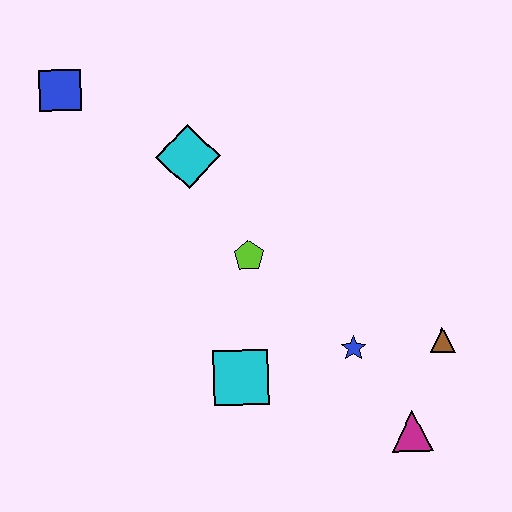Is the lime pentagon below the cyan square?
No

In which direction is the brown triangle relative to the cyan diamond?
The brown triangle is to the right of the cyan diamond.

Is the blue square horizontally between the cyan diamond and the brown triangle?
No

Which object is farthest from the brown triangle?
The blue square is farthest from the brown triangle.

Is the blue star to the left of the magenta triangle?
Yes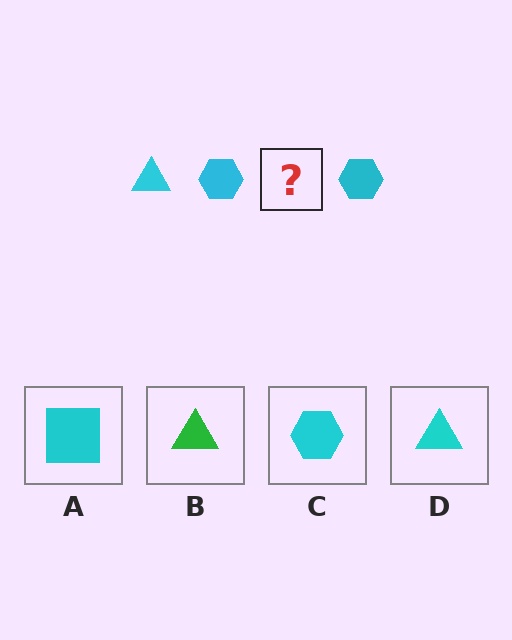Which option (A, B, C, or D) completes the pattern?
D.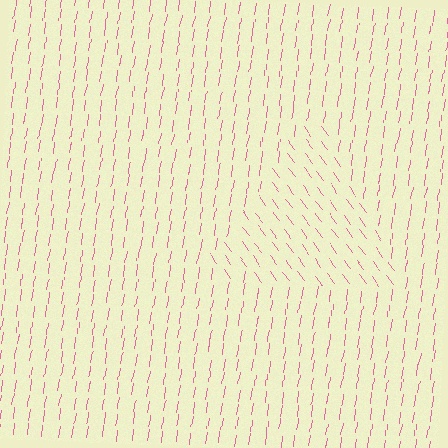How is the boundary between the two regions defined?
The boundary is defined purely by a change in line orientation (approximately 45 degrees difference). All lines are the same color and thickness.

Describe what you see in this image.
The image is filled with small pink line segments. A triangle region in the image has lines oriented differently from the surrounding lines, creating a visible texture boundary.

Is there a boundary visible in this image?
Yes, there is a texture boundary formed by a change in line orientation.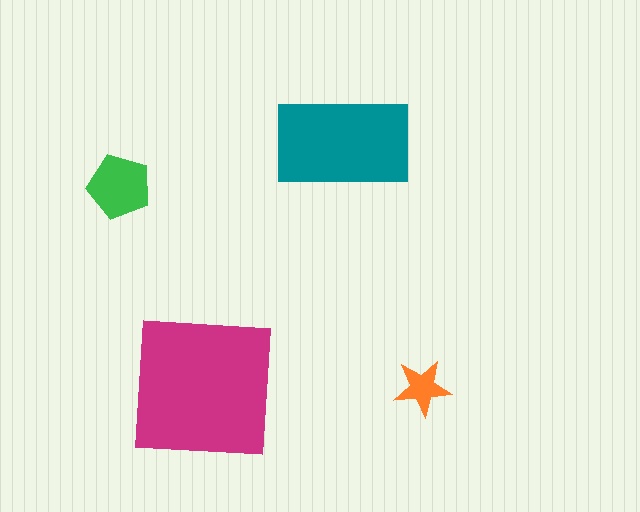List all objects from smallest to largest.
The orange star, the green pentagon, the teal rectangle, the magenta square.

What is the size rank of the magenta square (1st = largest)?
1st.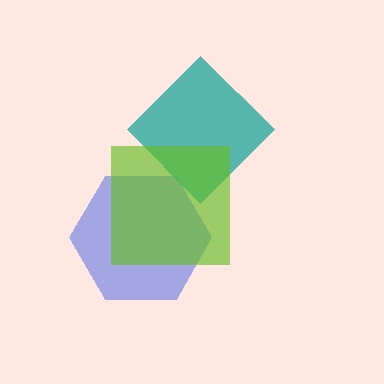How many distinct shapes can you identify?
There are 3 distinct shapes: a blue hexagon, a teal diamond, a lime square.